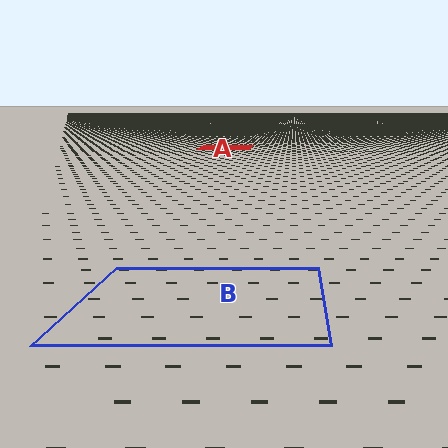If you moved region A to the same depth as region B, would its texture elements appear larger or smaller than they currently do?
They would appear larger. At a closer depth, the same texture elements are projected at a bigger on-screen size.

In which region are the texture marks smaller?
The texture marks are smaller in region A, because it is farther away.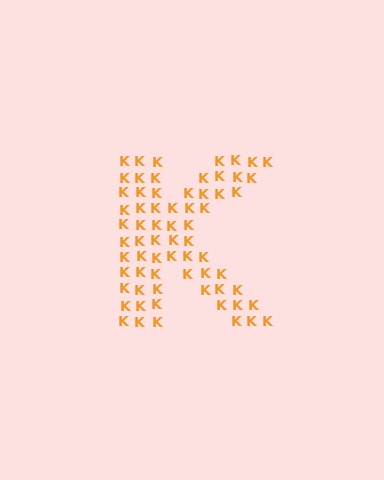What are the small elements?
The small elements are letter K's.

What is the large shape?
The large shape is the letter K.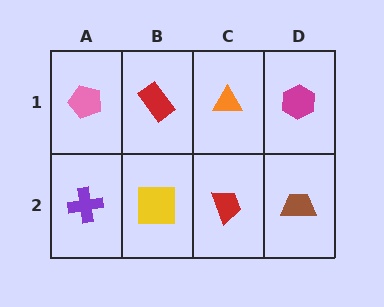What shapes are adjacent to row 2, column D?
A magenta hexagon (row 1, column D), a red trapezoid (row 2, column C).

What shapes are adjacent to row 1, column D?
A brown trapezoid (row 2, column D), an orange triangle (row 1, column C).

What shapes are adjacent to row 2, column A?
A pink pentagon (row 1, column A), a yellow square (row 2, column B).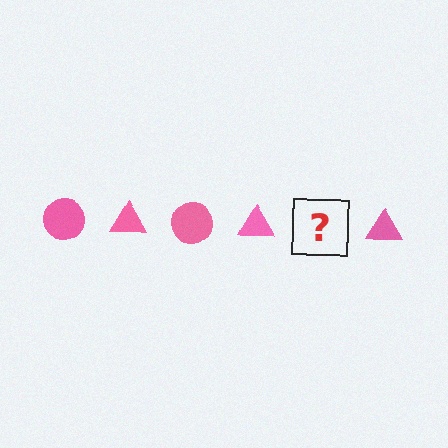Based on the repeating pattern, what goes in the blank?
The blank should be a pink circle.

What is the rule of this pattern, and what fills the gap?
The rule is that the pattern cycles through circle, triangle shapes in pink. The gap should be filled with a pink circle.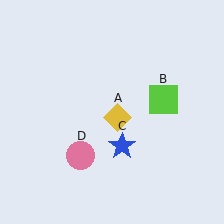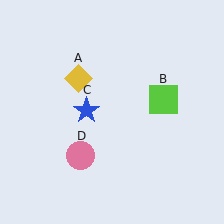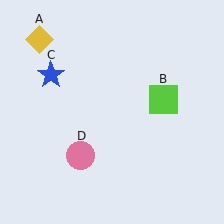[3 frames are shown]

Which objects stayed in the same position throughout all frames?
Lime square (object B) and pink circle (object D) remained stationary.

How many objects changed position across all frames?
2 objects changed position: yellow diamond (object A), blue star (object C).